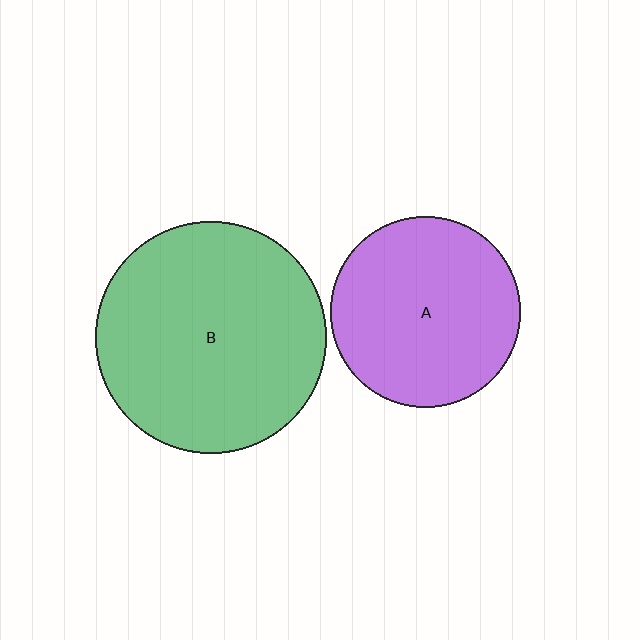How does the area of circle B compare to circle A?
Approximately 1.5 times.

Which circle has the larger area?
Circle B (green).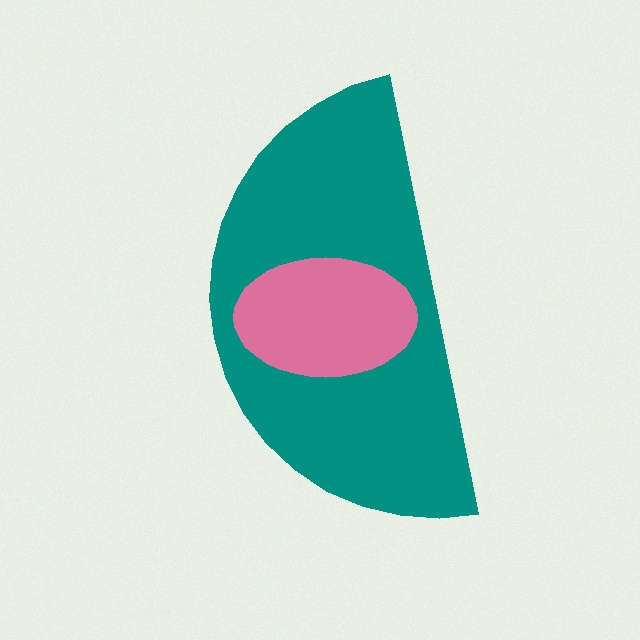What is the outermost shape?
The teal semicircle.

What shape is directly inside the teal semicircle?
The pink ellipse.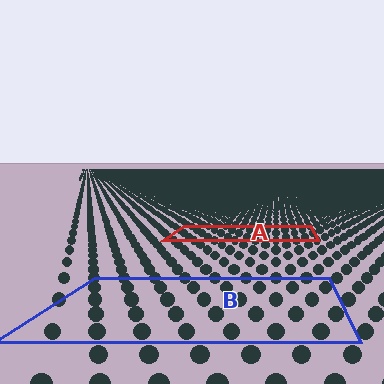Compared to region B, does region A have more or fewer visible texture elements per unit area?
Region A has more texture elements per unit area — they are packed more densely because it is farther away.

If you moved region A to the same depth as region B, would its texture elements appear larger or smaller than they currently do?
They would appear larger. At a closer depth, the same texture elements are projected at a bigger on-screen size.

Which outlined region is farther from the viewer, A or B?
Region A is farther from the viewer — the texture elements inside it appear smaller and more densely packed.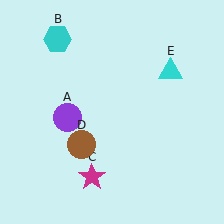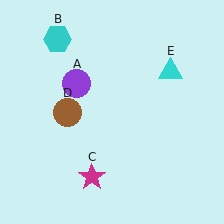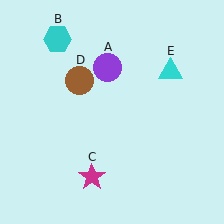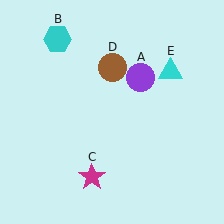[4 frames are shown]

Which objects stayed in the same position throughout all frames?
Cyan hexagon (object B) and magenta star (object C) and cyan triangle (object E) remained stationary.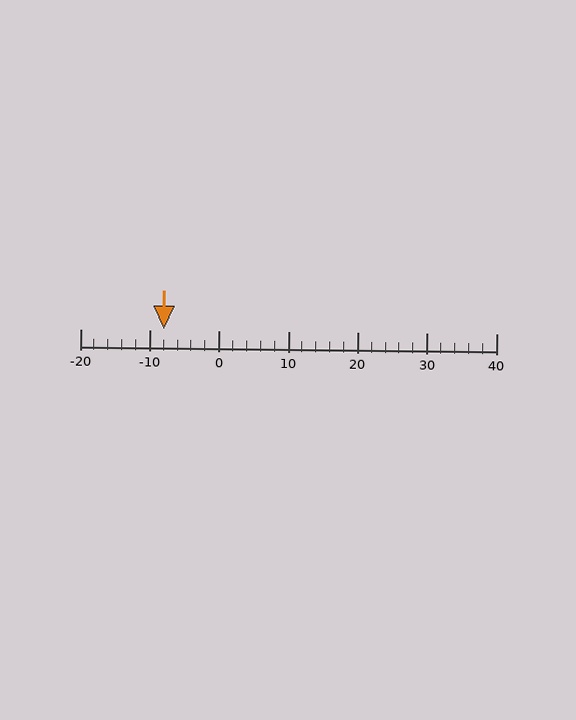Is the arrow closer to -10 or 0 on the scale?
The arrow is closer to -10.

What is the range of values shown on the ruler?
The ruler shows values from -20 to 40.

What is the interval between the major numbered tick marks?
The major tick marks are spaced 10 units apart.